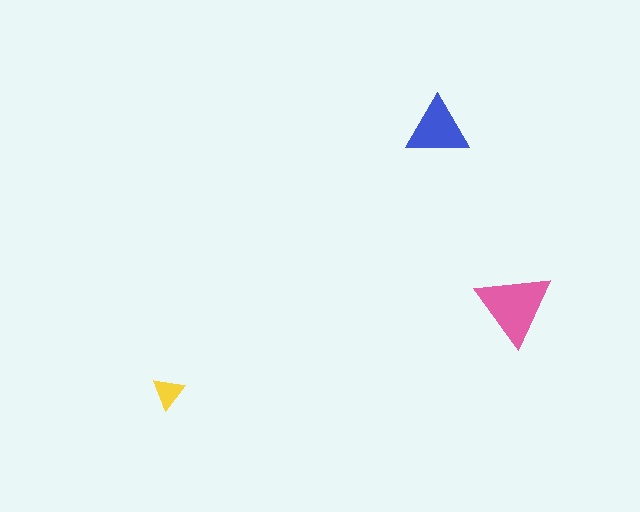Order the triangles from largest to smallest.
the pink one, the blue one, the yellow one.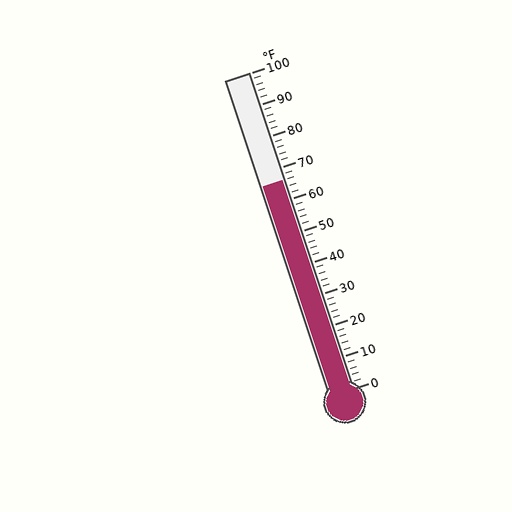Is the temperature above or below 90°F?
The temperature is below 90°F.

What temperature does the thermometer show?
The thermometer shows approximately 66°F.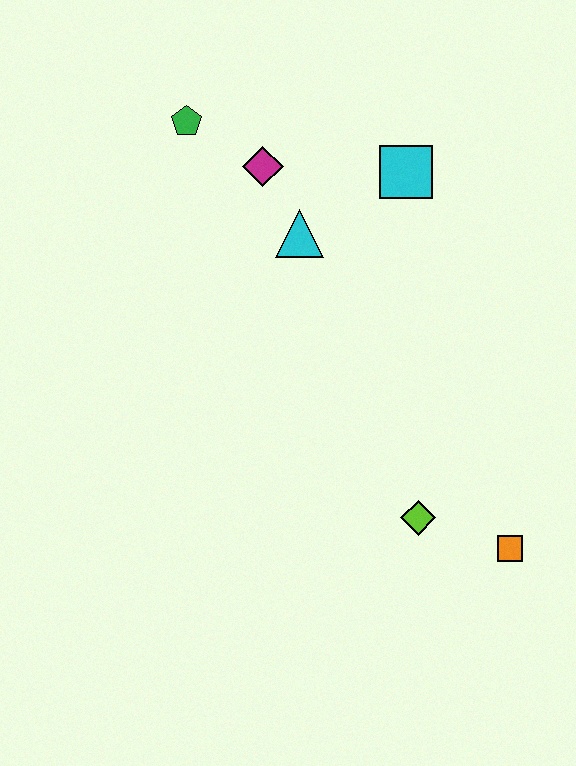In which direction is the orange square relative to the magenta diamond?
The orange square is below the magenta diamond.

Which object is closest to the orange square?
The lime diamond is closest to the orange square.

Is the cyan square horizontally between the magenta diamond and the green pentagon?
No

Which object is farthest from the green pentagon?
The orange square is farthest from the green pentagon.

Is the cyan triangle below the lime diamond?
No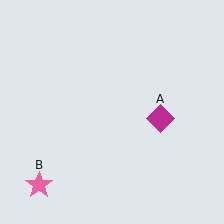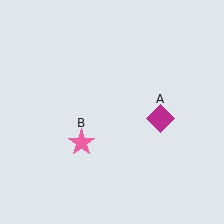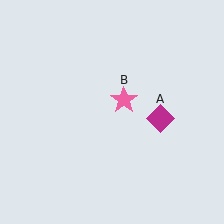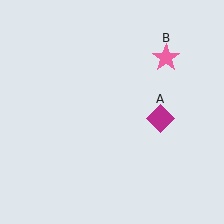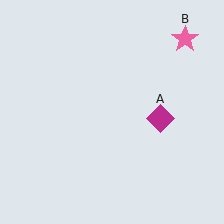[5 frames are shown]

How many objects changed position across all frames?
1 object changed position: pink star (object B).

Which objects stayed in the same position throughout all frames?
Magenta diamond (object A) remained stationary.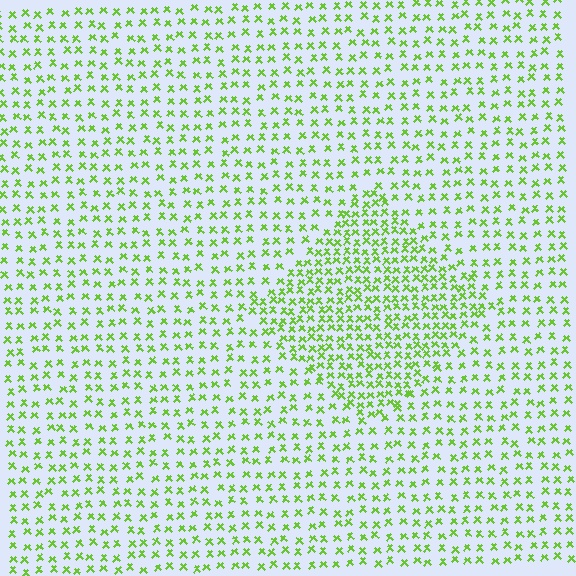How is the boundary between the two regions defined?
The boundary is defined by a change in element density (approximately 1.8x ratio). All elements are the same color, size, and shape.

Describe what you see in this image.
The image contains small lime elements arranged at two different densities. A diamond-shaped region is visible where the elements are more densely packed than the surrounding area.